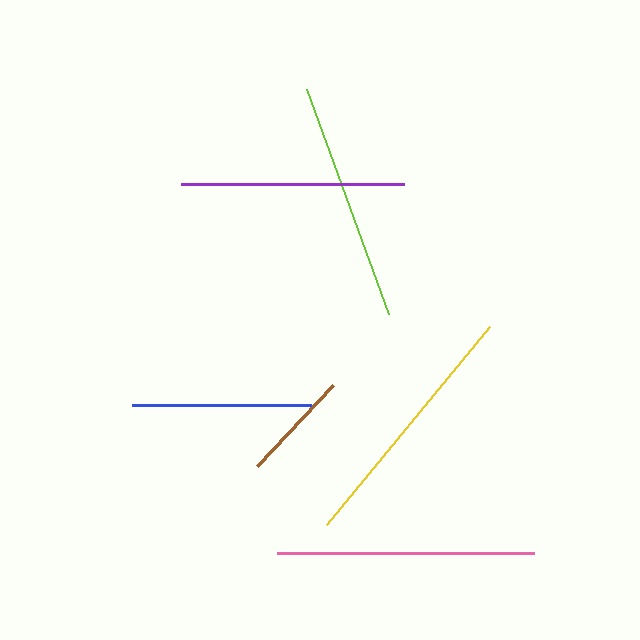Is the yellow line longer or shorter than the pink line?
The pink line is longer than the yellow line.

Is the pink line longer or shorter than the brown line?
The pink line is longer than the brown line.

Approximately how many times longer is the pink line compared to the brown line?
The pink line is approximately 2.3 times the length of the brown line.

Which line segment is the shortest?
The brown line is the shortest at approximately 112 pixels.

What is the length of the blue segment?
The blue segment is approximately 179 pixels long.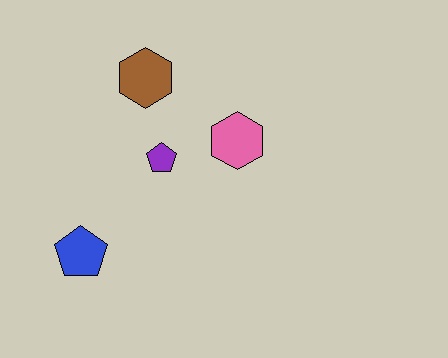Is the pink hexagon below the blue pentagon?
No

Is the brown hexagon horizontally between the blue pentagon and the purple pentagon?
Yes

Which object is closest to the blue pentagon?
The purple pentagon is closest to the blue pentagon.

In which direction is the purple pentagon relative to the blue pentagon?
The purple pentagon is above the blue pentagon.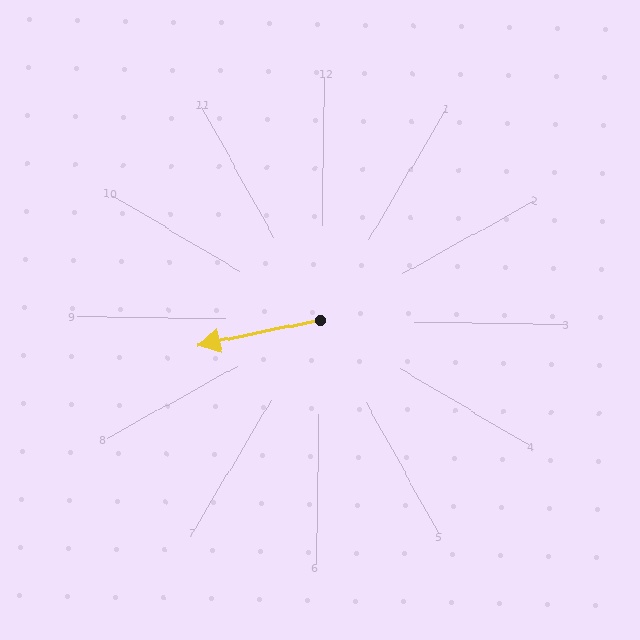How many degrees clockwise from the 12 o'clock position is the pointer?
Approximately 257 degrees.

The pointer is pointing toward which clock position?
Roughly 9 o'clock.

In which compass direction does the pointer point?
West.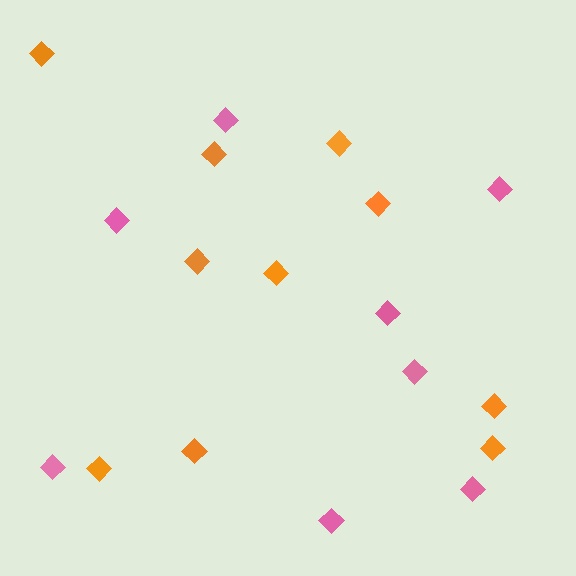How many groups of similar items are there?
There are 2 groups: one group of pink diamonds (8) and one group of orange diamonds (10).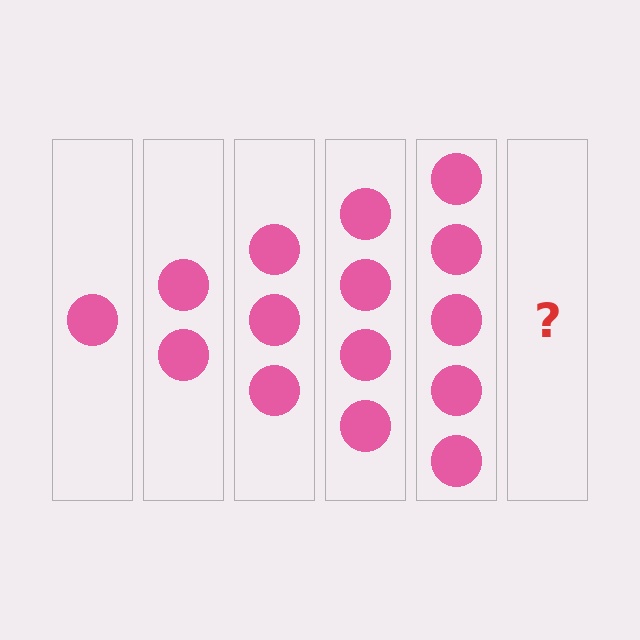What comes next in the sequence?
The next element should be 6 circles.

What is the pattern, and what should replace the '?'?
The pattern is that each step adds one more circle. The '?' should be 6 circles.